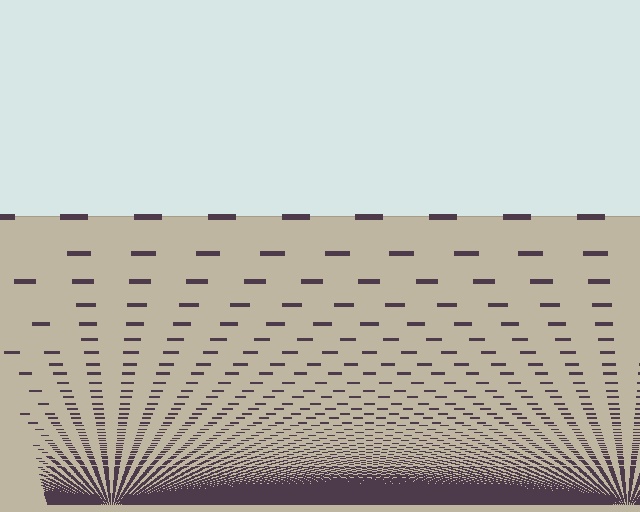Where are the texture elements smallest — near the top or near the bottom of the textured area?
Near the bottom.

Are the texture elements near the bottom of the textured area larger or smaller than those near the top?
Smaller. The gradient is inverted — elements near the bottom are smaller and denser.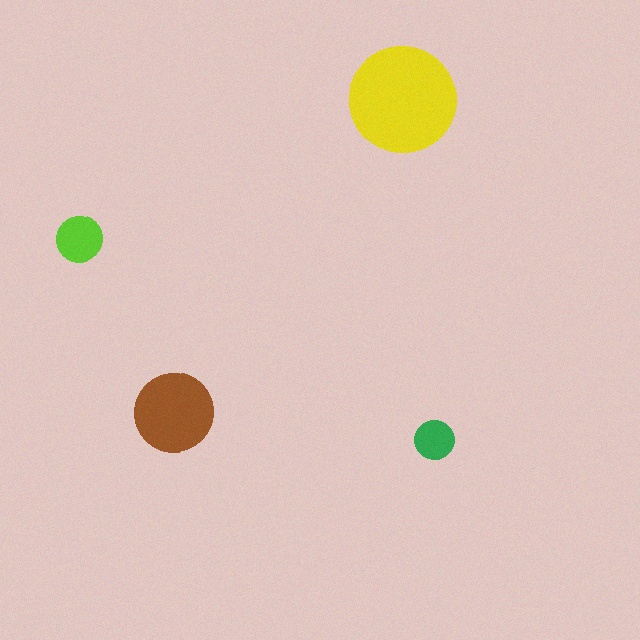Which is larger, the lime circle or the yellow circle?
The yellow one.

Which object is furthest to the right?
The green circle is rightmost.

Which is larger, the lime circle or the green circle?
The lime one.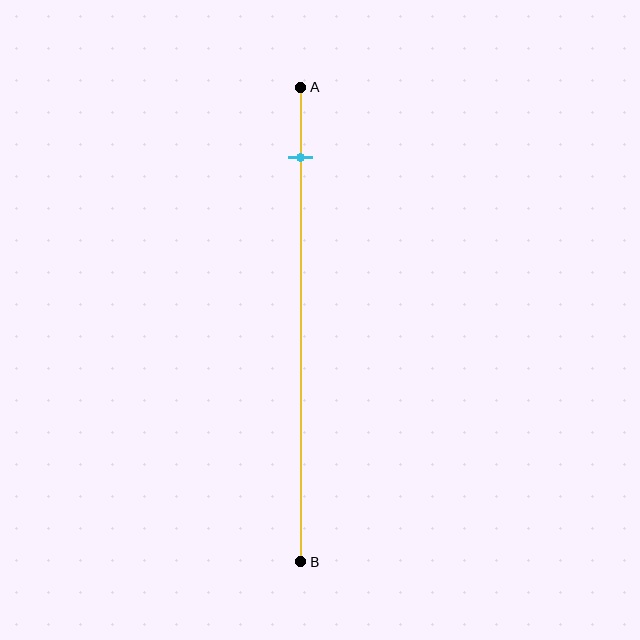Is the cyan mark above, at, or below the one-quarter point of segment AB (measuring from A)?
The cyan mark is above the one-quarter point of segment AB.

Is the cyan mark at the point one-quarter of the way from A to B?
No, the mark is at about 15% from A, not at the 25% one-quarter point.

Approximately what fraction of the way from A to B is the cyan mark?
The cyan mark is approximately 15% of the way from A to B.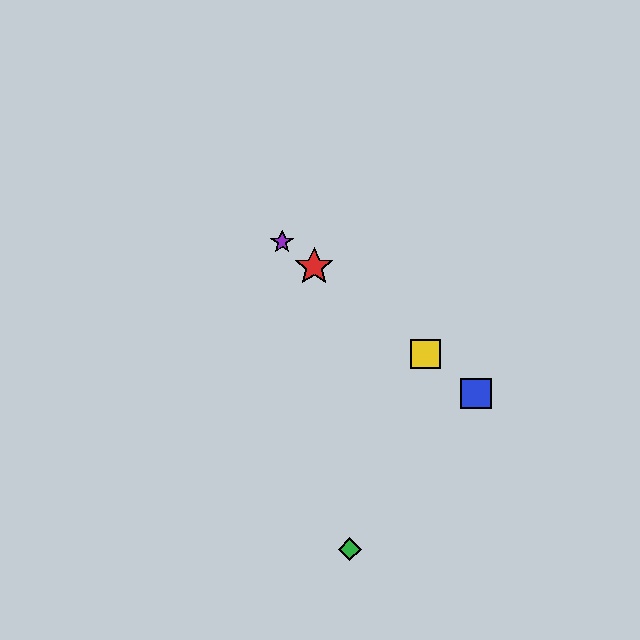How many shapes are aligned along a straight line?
4 shapes (the red star, the blue square, the yellow square, the purple star) are aligned along a straight line.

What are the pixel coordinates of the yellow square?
The yellow square is at (426, 354).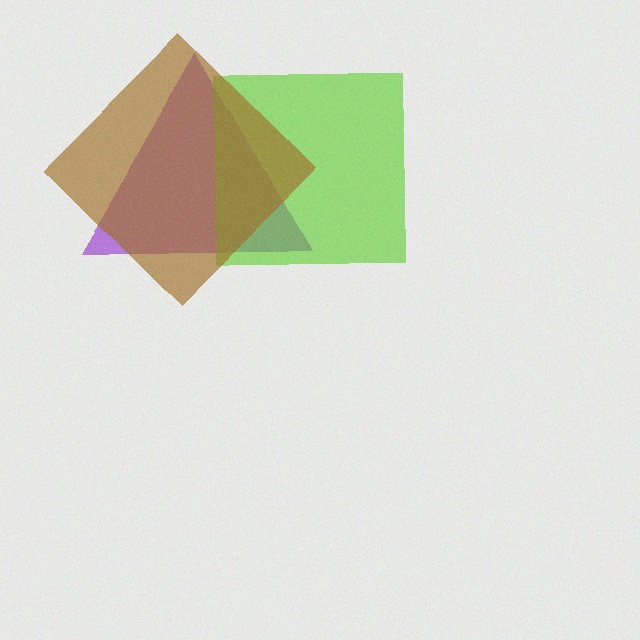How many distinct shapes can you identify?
There are 3 distinct shapes: a purple triangle, a lime square, a brown diamond.